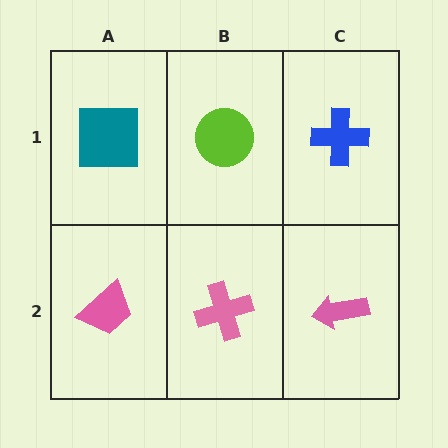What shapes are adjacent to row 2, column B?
A lime circle (row 1, column B), a pink trapezoid (row 2, column A), a pink arrow (row 2, column C).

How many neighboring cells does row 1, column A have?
2.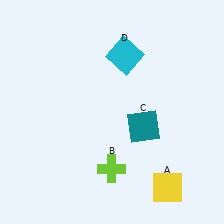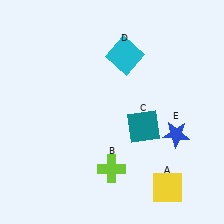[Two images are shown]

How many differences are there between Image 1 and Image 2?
There is 1 difference between the two images.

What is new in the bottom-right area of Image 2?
A blue star (E) was added in the bottom-right area of Image 2.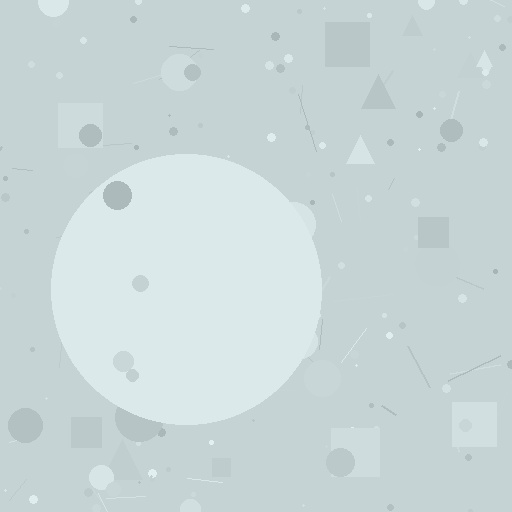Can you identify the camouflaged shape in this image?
The camouflaged shape is a circle.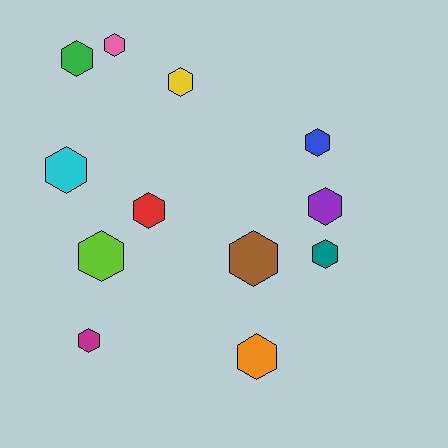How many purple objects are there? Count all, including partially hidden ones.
There is 1 purple object.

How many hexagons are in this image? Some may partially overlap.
There are 12 hexagons.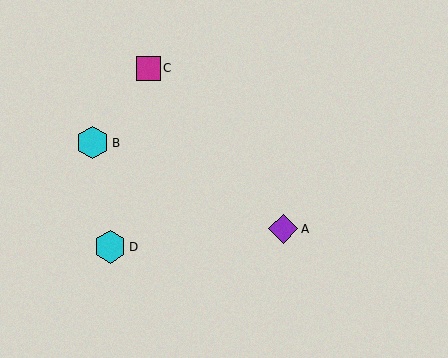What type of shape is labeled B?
Shape B is a cyan hexagon.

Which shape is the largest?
The cyan hexagon (labeled B) is the largest.